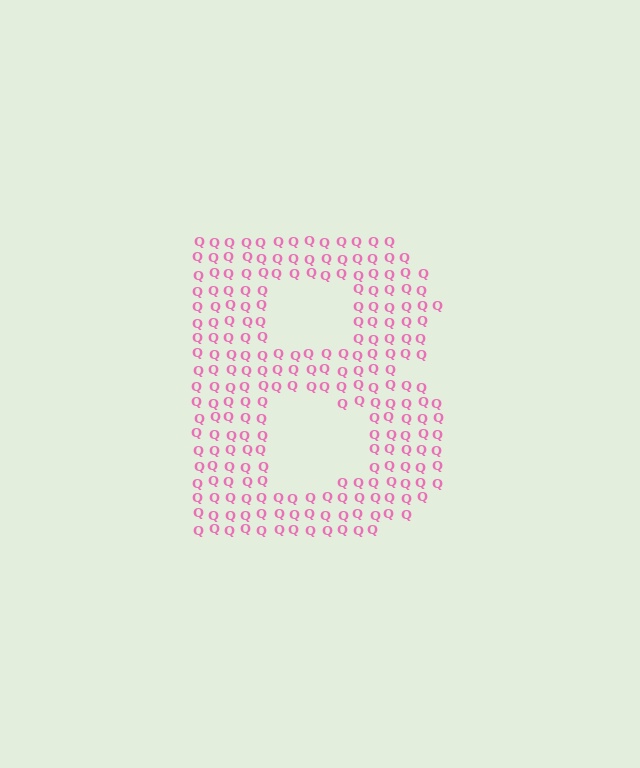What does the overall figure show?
The overall figure shows the letter B.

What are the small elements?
The small elements are letter Q's.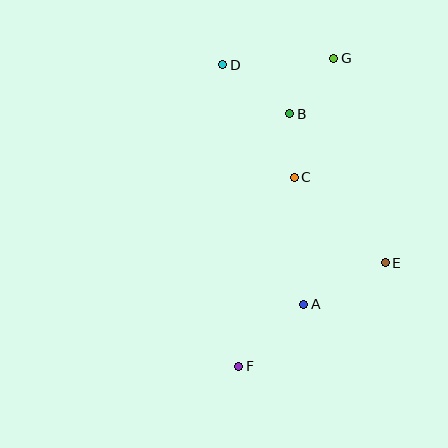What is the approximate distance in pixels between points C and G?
The distance between C and G is approximately 125 pixels.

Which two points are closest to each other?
Points B and C are closest to each other.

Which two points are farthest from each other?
Points F and G are farthest from each other.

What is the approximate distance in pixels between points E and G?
The distance between E and G is approximately 211 pixels.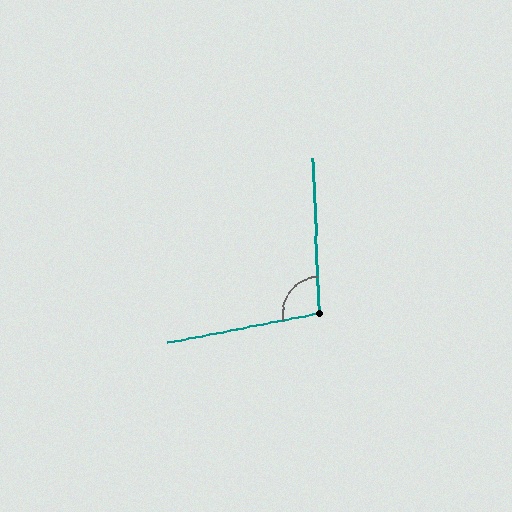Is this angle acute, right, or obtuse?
It is obtuse.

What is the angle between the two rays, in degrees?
Approximately 98 degrees.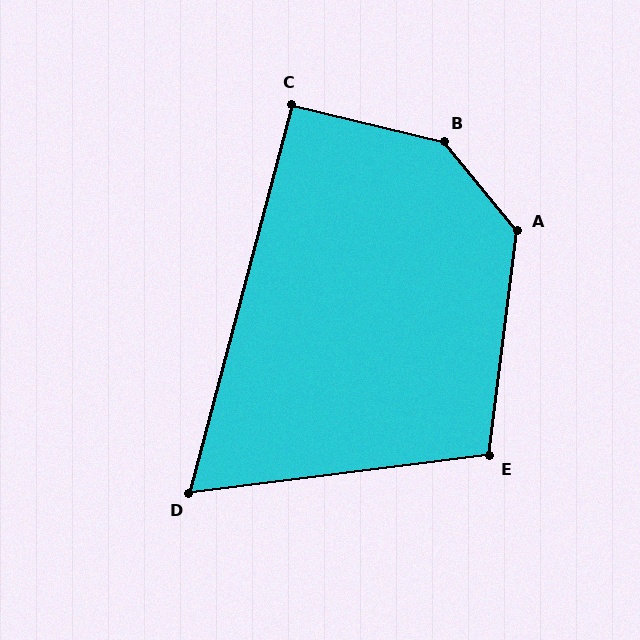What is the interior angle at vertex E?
Approximately 104 degrees (obtuse).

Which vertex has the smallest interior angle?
D, at approximately 68 degrees.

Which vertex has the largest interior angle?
B, at approximately 143 degrees.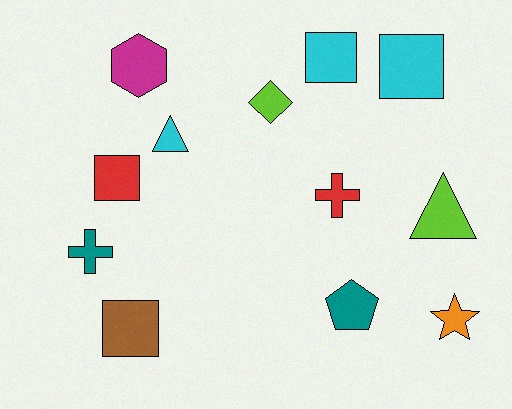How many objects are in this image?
There are 12 objects.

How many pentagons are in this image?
There is 1 pentagon.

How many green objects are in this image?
There are no green objects.